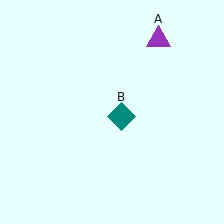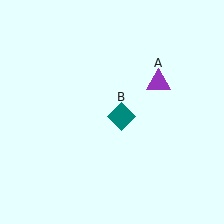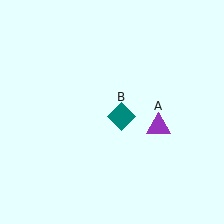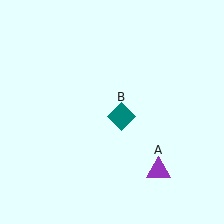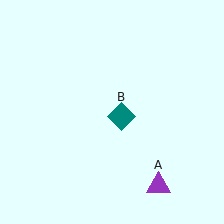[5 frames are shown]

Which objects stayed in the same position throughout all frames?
Teal diamond (object B) remained stationary.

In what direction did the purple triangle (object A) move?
The purple triangle (object A) moved down.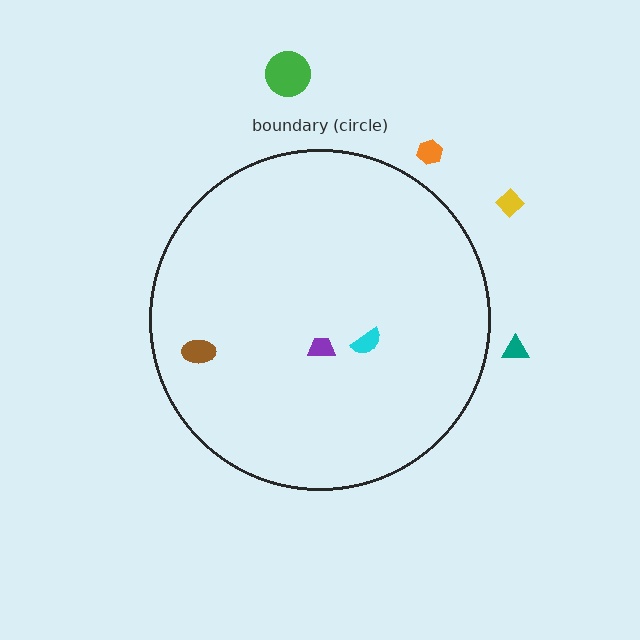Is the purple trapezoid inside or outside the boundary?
Inside.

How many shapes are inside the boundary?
3 inside, 4 outside.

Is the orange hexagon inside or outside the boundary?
Outside.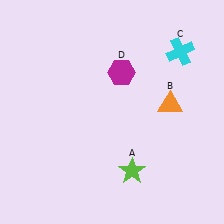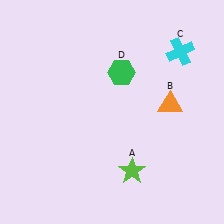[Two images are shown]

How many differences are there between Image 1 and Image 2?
There is 1 difference between the two images.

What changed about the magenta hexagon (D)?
In Image 1, D is magenta. In Image 2, it changed to green.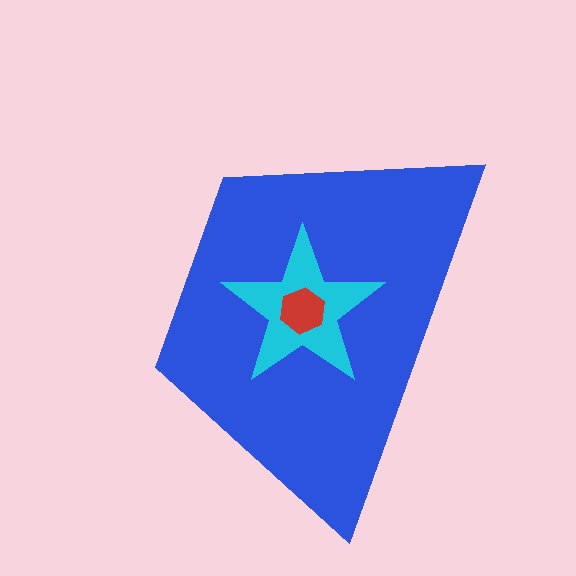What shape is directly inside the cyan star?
The red hexagon.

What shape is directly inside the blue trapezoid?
The cyan star.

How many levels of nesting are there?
3.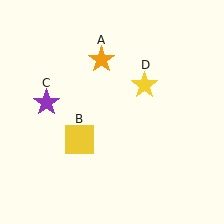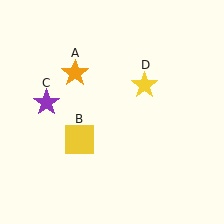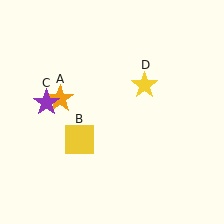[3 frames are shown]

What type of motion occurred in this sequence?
The orange star (object A) rotated counterclockwise around the center of the scene.